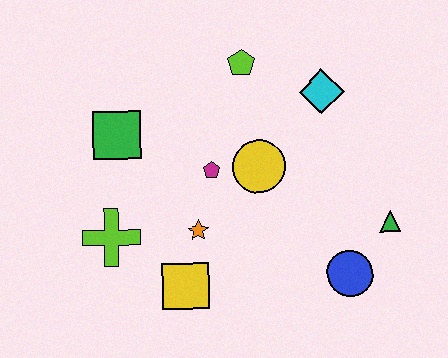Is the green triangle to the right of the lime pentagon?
Yes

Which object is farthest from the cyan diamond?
The lime cross is farthest from the cyan diamond.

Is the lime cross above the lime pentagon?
No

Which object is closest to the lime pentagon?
The cyan diamond is closest to the lime pentagon.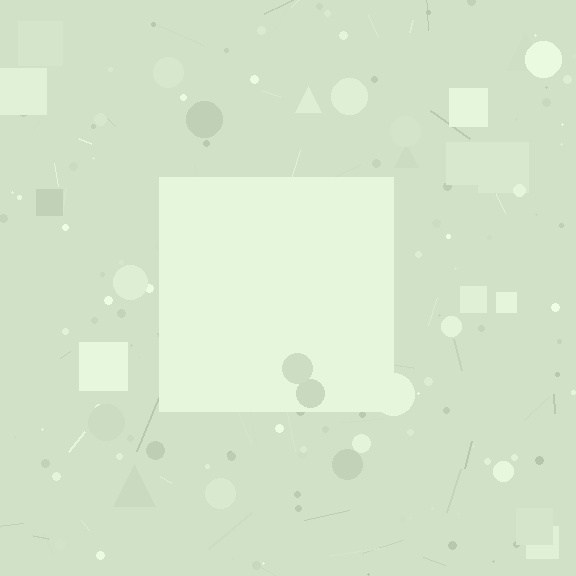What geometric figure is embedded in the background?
A square is embedded in the background.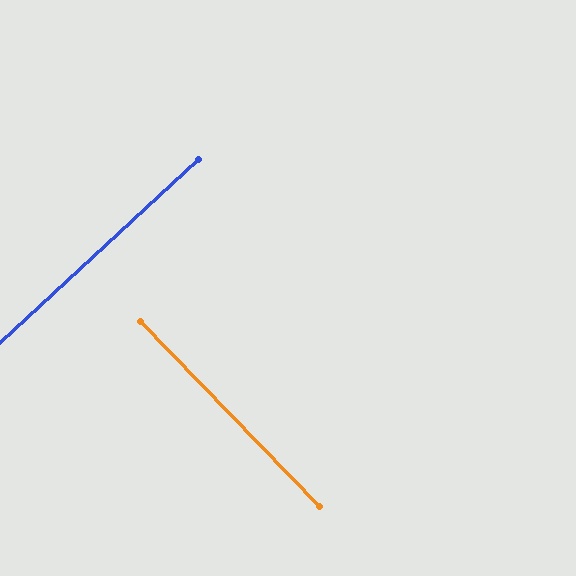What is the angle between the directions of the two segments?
Approximately 88 degrees.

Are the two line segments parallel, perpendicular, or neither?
Perpendicular — they meet at approximately 88°.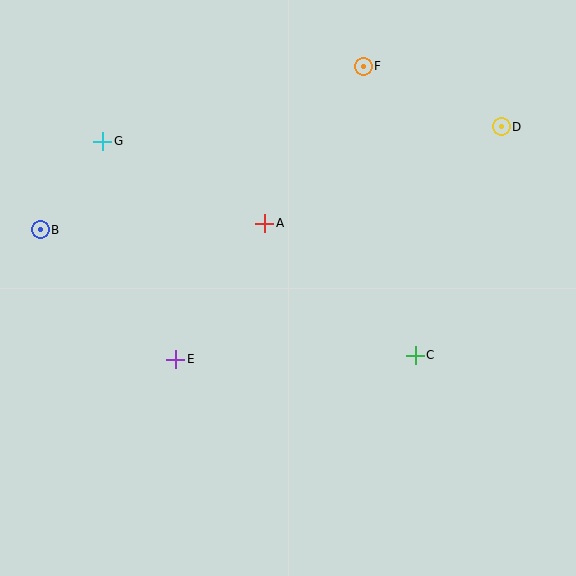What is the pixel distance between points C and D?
The distance between C and D is 244 pixels.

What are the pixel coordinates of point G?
Point G is at (103, 141).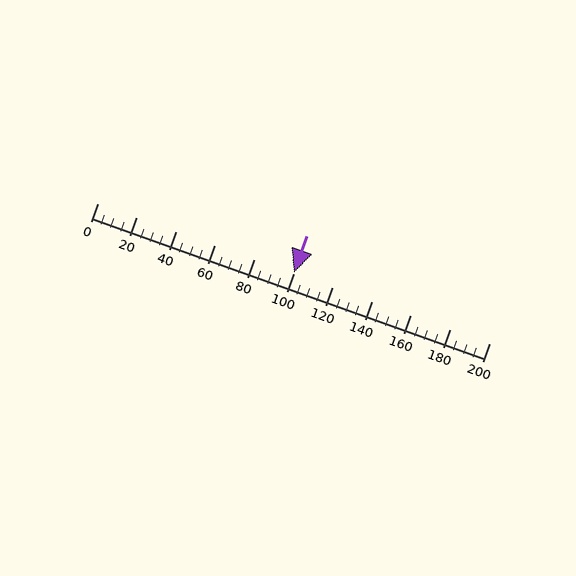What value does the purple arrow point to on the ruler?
The purple arrow points to approximately 100.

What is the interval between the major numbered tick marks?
The major tick marks are spaced 20 units apart.